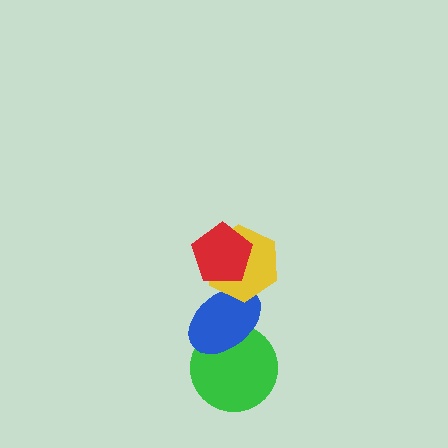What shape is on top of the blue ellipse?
The yellow hexagon is on top of the blue ellipse.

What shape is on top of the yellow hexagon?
The red pentagon is on top of the yellow hexagon.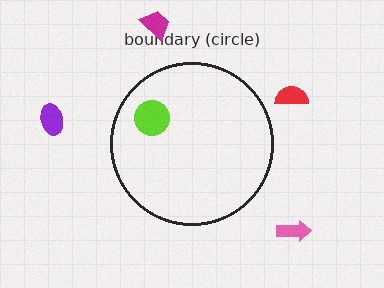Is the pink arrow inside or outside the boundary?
Outside.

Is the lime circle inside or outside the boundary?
Inside.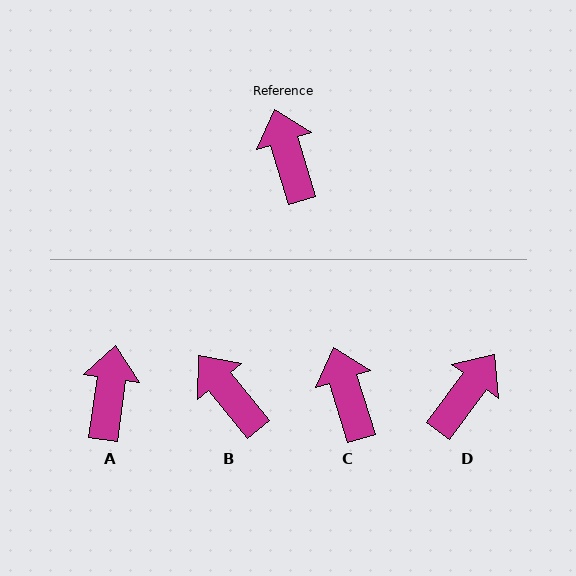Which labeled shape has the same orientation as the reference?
C.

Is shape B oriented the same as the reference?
No, it is off by about 22 degrees.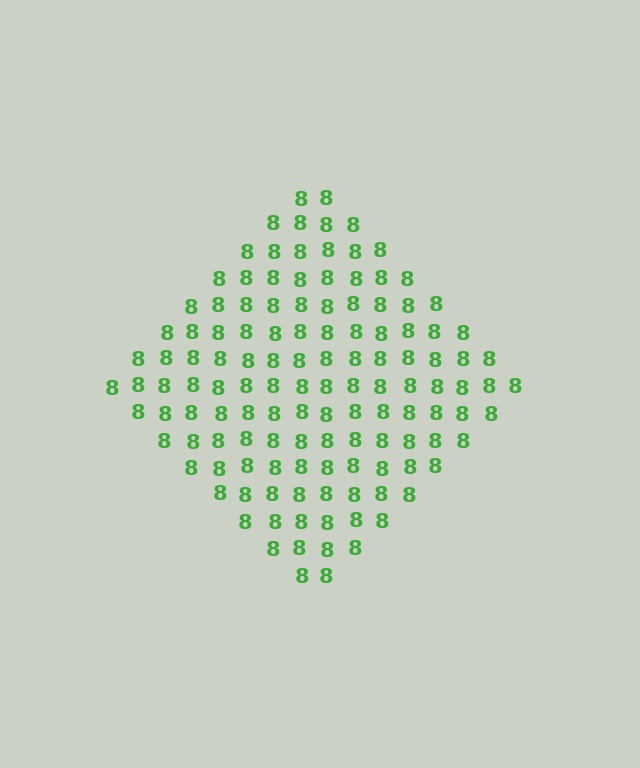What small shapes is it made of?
It is made of small digit 8's.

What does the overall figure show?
The overall figure shows a diamond.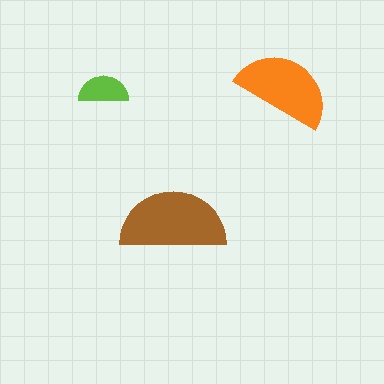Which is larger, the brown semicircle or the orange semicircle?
The brown one.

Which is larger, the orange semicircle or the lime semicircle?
The orange one.